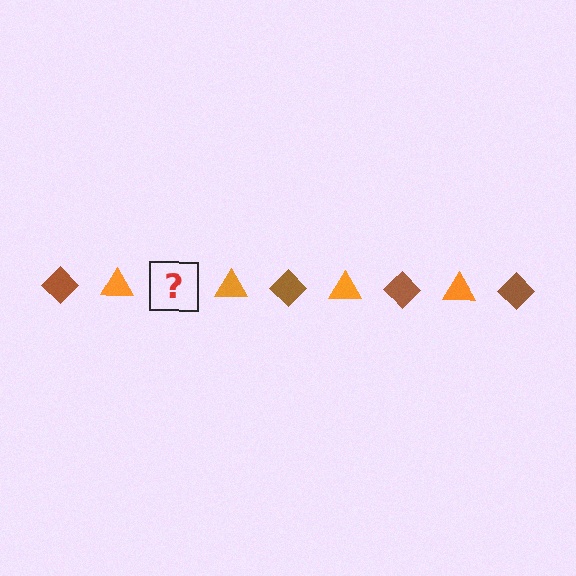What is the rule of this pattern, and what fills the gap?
The rule is that the pattern alternates between brown diamond and orange triangle. The gap should be filled with a brown diamond.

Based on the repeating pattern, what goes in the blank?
The blank should be a brown diamond.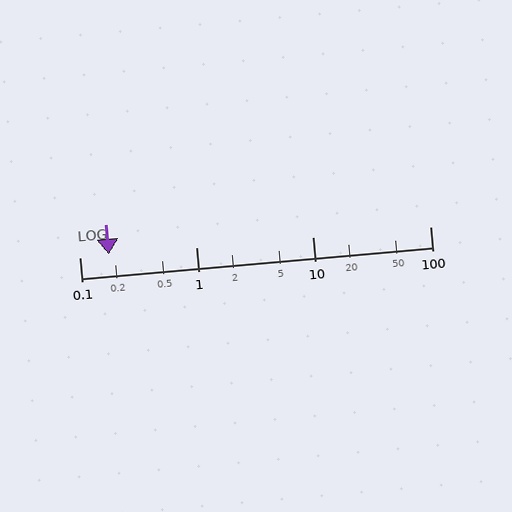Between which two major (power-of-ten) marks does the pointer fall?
The pointer is between 0.1 and 1.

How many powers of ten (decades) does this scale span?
The scale spans 3 decades, from 0.1 to 100.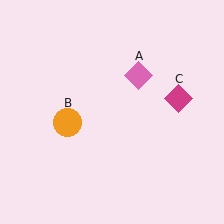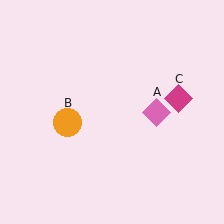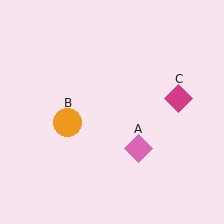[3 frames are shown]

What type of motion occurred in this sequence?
The pink diamond (object A) rotated clockwise around the center of the scene.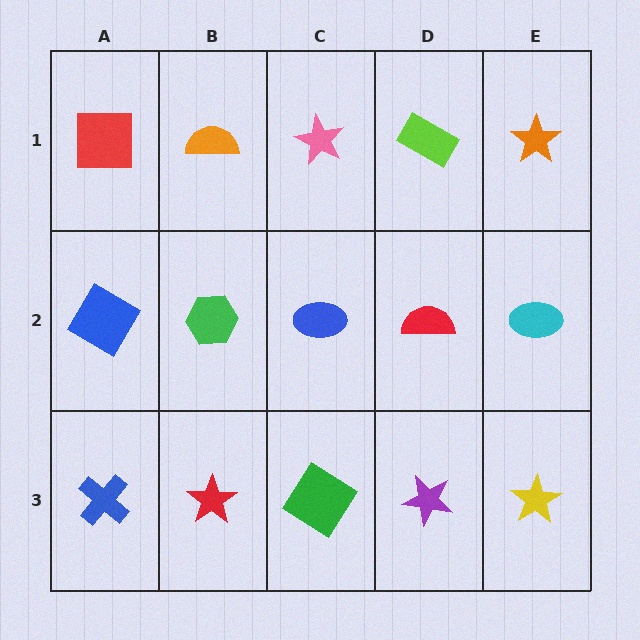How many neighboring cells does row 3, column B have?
3.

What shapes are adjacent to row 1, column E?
A cyan ellipse (row 2, column E), a lime rectangle (row 1, column D).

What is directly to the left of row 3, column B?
A blue cross.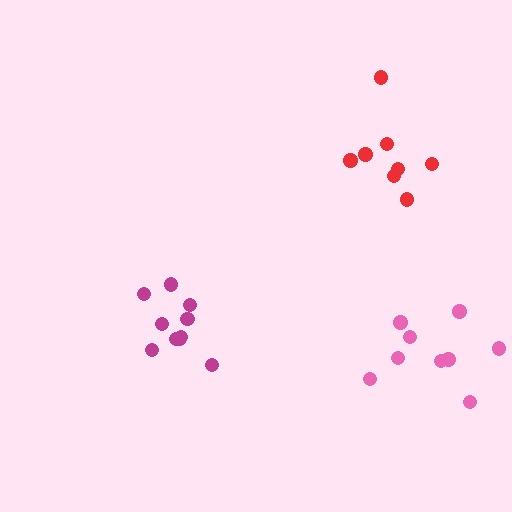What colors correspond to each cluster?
The clusters are colored: red, magenta, pink.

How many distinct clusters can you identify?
There are 3 distinct clusters.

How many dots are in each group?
Group 1: 8 dots, Group 2: 10 dots, Group 3: 9 dots (27 total).